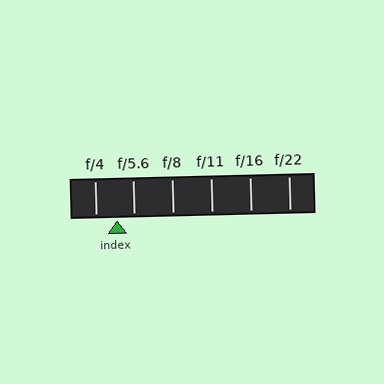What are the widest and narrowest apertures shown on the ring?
The widest aperture shown is f/4 and the narrowest is f/22.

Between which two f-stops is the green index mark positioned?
The index mark is between f/4 and f/5.6.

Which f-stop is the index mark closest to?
The index mark is closest to f/5.6.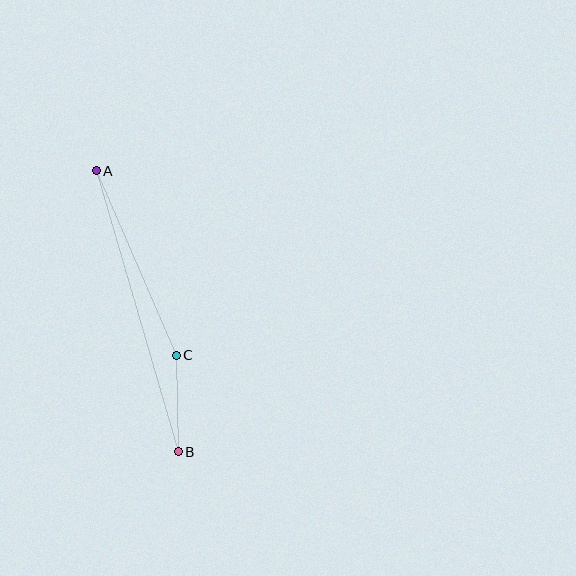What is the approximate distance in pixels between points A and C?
The distance between A and C is approximately 201 pixels.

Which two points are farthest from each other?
Points A and B are farthest from each other.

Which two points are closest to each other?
Points B and C are closest to each other.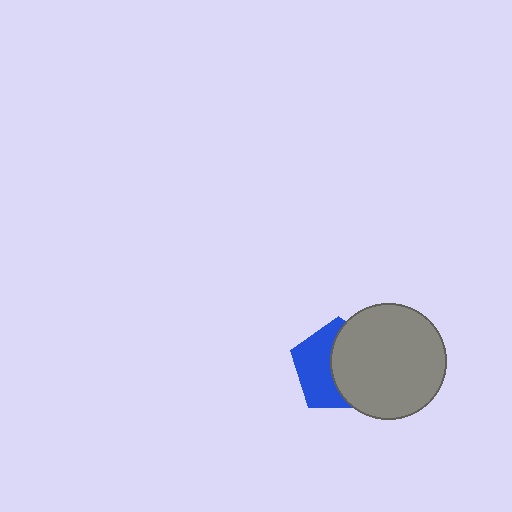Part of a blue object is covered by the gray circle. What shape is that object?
It is a pentagon.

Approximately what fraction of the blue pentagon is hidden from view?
Roughly 53% of the blue pentagon is hidden behind the gray circle.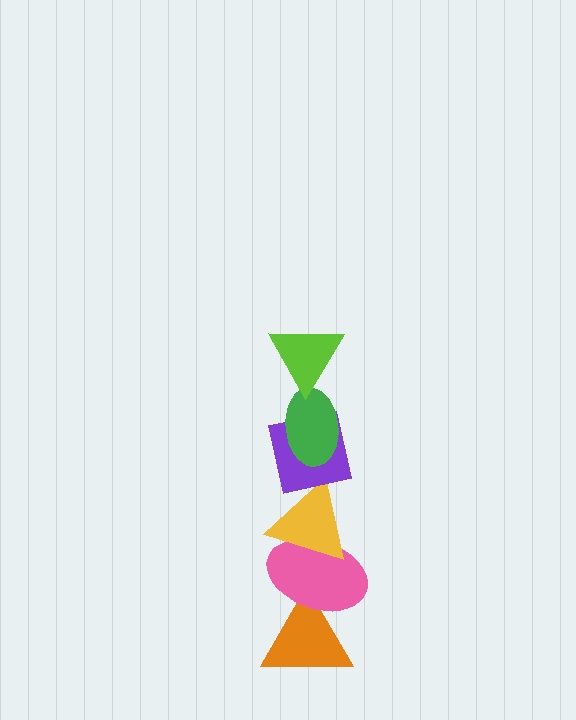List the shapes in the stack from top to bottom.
From top to bottom: the lime triangle, the green ellipse, the purple square, the yellow triangle, the pink ellipse, the orange triangle.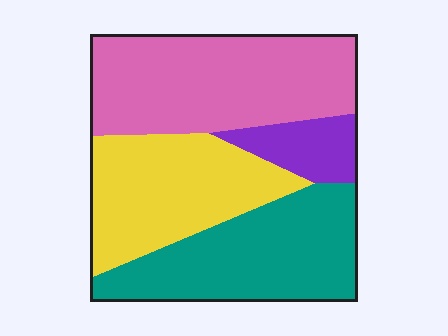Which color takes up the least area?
Purple, at roughly 10%.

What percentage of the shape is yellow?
Yellow takes up about one quarter (1/4) of the shape.